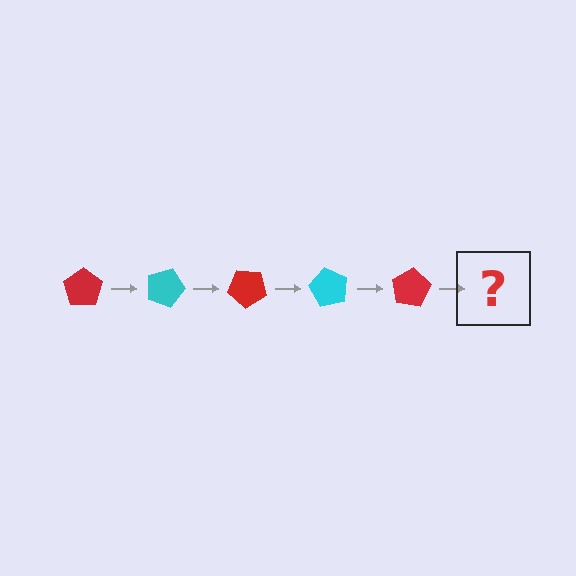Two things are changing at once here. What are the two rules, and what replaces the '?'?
The two rules are that it rotates 20 degrees each step and the color cycles through red and cyan. The '?' should be a cyan pentagon, rotated 100 degrees from the start.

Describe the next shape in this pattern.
It should be a cyan pentagon, rotated 100 degrees from the start.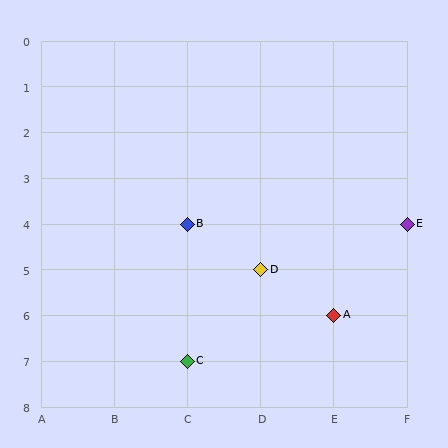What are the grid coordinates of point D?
Point D is at grid coordinates (D, 5).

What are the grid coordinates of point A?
Point A is at grid coordinates (E, 6).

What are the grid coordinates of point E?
Point E is at grid coordinates (F, 4).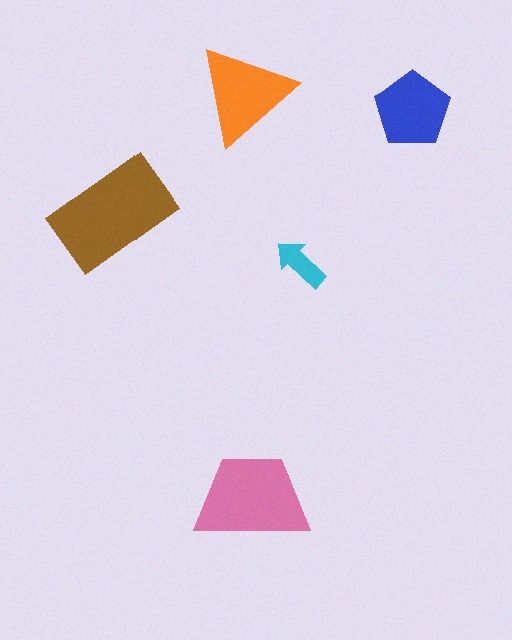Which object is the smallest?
The cyan arrow.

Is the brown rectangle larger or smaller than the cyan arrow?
Larger.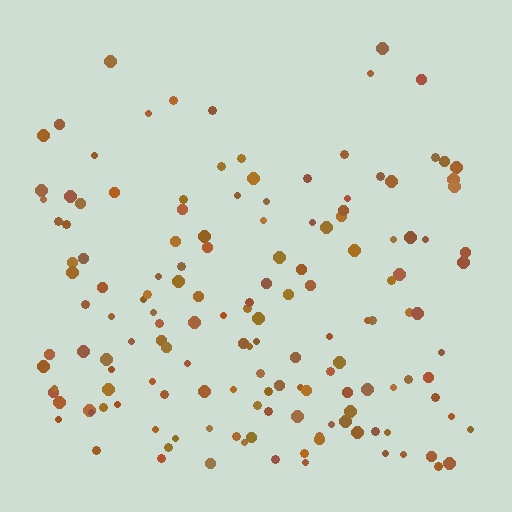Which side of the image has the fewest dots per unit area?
The top.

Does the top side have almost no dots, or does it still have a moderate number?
Still a moderate number, just noticeably fewer than the bottom.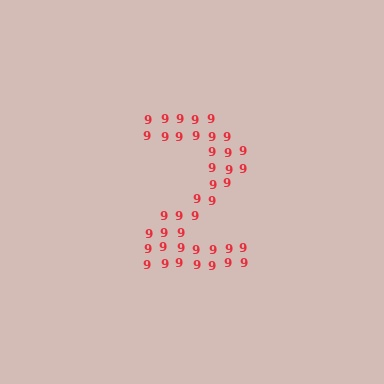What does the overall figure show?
The overall figure shows the digit 2.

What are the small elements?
The small elements are digit 9's.